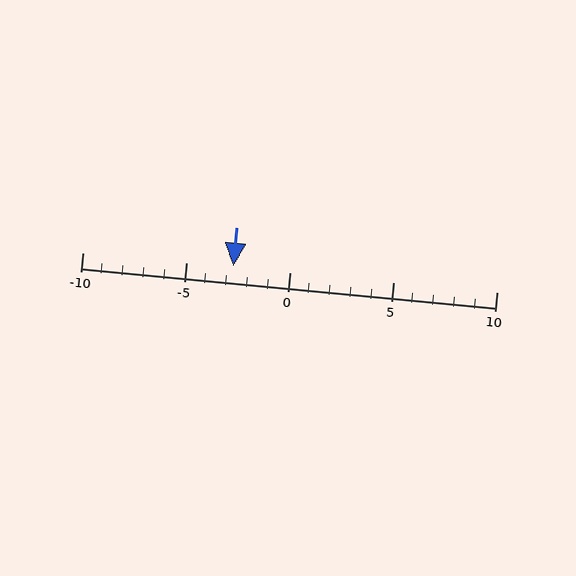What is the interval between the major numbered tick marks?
The major tick marks are spaced 5 units apart.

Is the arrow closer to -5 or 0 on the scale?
The arrow is closer to -5.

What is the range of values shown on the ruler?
The ruler shows values from -10 to 10.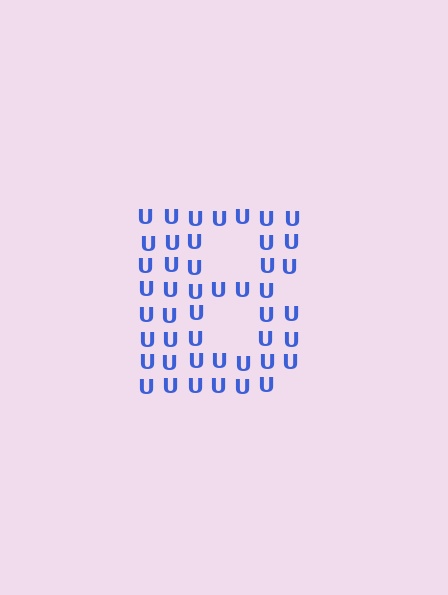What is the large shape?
The large shape is the letter B.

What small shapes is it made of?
It is made of small letter U's.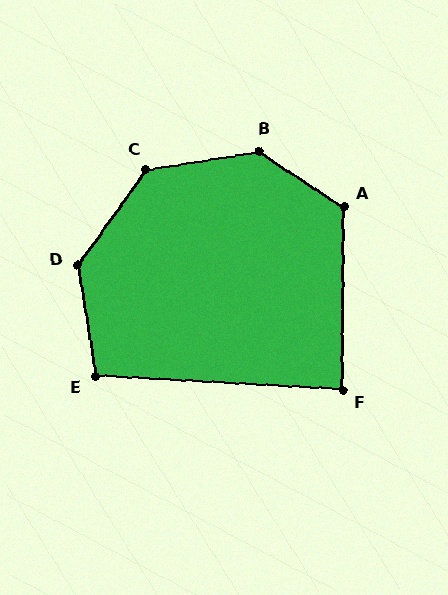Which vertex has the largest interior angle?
B, at approximately 138 degrees.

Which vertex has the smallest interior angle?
F, at approximately 87 degrees.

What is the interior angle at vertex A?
Approximately 123 degrees (obtuse).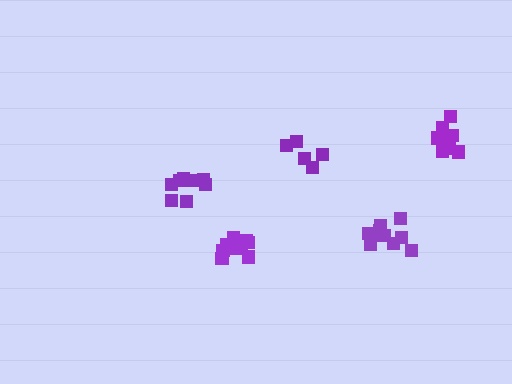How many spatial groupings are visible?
There are 5 spatial groupings.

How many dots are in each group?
Group 1: 5 dots, Group 2: 9 dots, Group 3: 10 dots, Group 4: 9 dots, Group 5: 11 dots (44 total).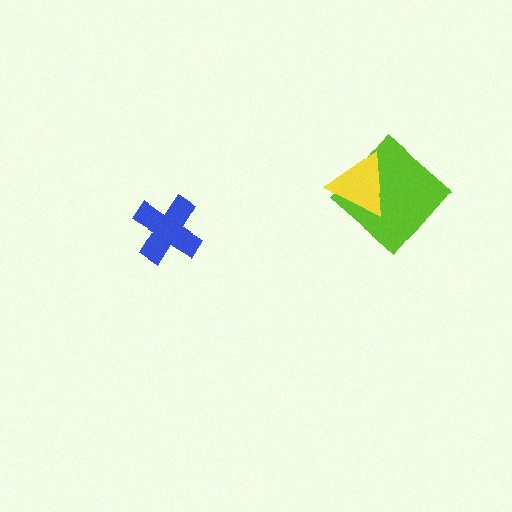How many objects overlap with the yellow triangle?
1 object overlaps with the yellow triangle.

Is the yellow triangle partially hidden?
No, no other shape covers it.